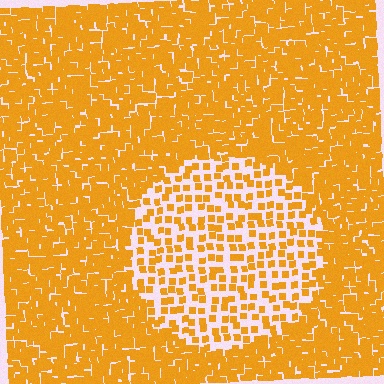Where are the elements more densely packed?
The elements are more densely packed outside the circle boundary.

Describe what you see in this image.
The image contains small orange elements arranged at two different densities. A circle-shaped region is visible where the elements are less densely packed than the surrounding area.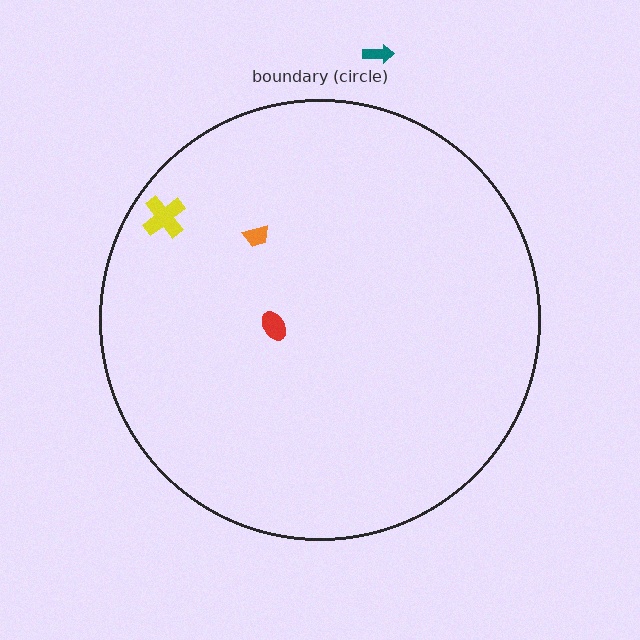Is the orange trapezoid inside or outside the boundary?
Inside.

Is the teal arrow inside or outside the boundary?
Outside.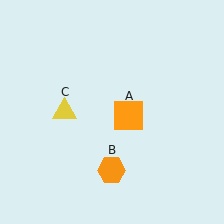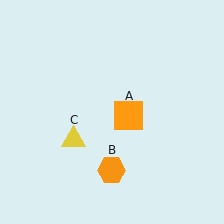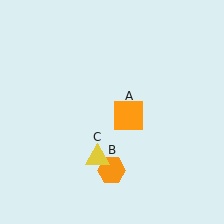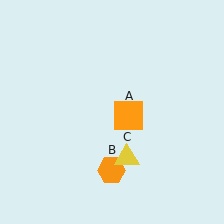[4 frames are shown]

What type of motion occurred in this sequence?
The yellow triangle (object C) rotated counterclockwise around the center of the scene.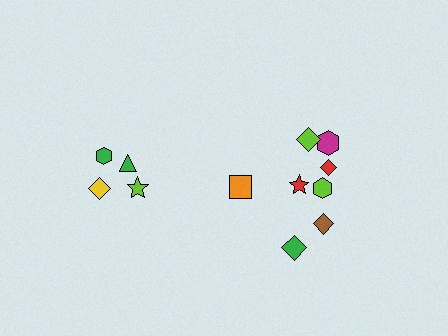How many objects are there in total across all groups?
There are 12 objects.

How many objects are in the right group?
There are 8 objects.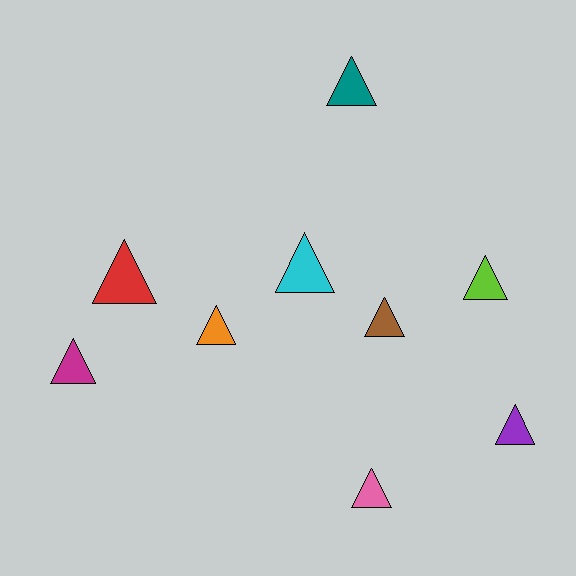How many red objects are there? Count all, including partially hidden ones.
There is 1 red object.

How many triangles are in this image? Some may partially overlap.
There are 9 triangles.